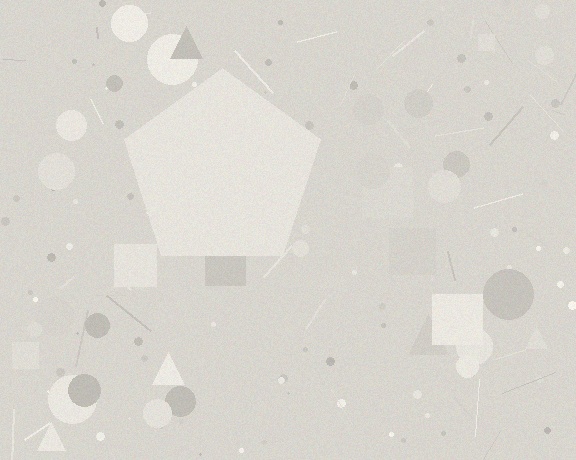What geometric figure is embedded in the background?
A pentagon is embedded in the background.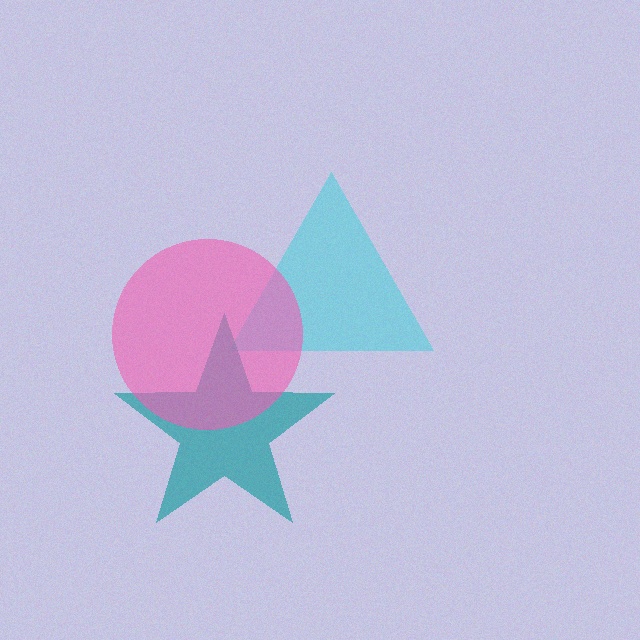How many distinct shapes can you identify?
There are 3 distinct shapes: a cyan triangle, a teal star, a pink circle.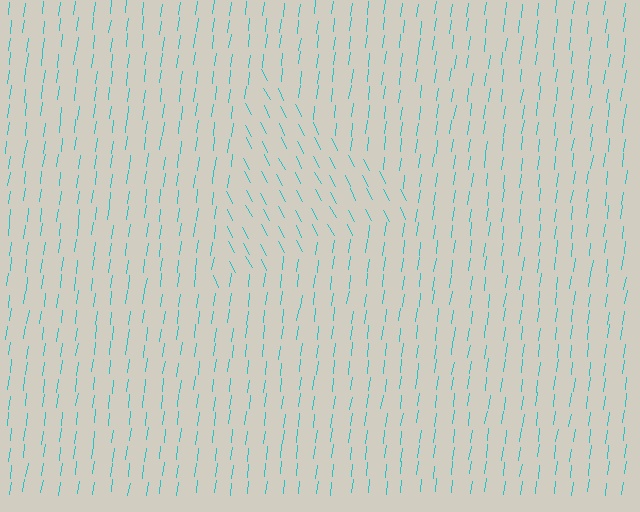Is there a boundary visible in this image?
Yes, there is a texture boundary formed by a change in line orientation.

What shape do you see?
I see a triangle.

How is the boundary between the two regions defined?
The boundary is defined purely by a change in line orientation (approximately 35 degrees difference). All lines are the same color and thickness.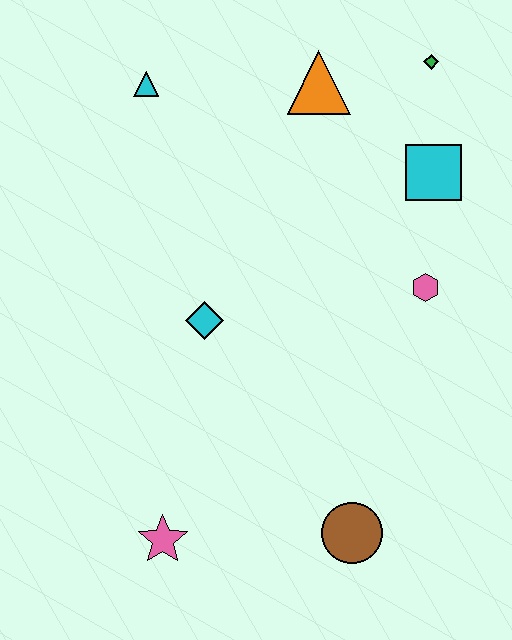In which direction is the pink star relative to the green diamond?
The pink star is below the green diamond.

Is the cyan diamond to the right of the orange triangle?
No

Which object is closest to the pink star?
The brown circle is closest to the pink star.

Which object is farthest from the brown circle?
The cyan triangle is farthest from the brown circle.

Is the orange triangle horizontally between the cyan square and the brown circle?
No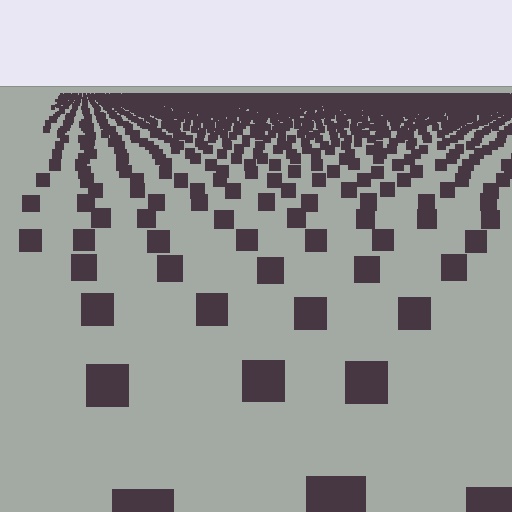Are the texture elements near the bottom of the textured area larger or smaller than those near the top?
Larger. Near the bottom, elements are closer to the viewer and appear at a bigger on-screen size.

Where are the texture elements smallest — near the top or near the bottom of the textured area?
Near the top.